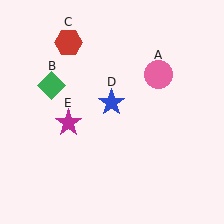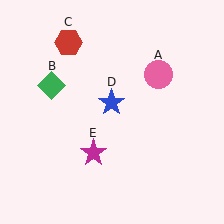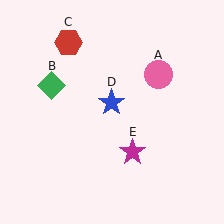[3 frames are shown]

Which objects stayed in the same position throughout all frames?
Pink circle (object A) and green diamond (object B) and red hexagon (object C) and blue star (object D) remained stationary.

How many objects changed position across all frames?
1 object changed position: magenta star (object E).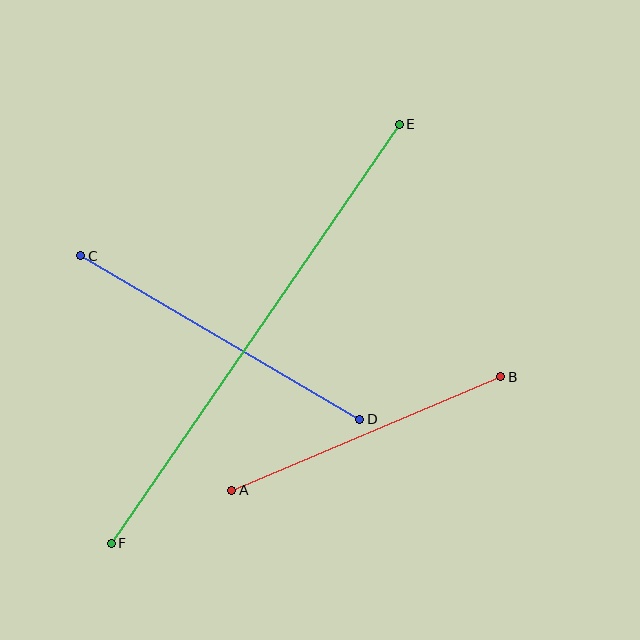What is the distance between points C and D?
The distance is approximately 324 pixels.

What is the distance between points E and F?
The distance is approximately 508 pixels.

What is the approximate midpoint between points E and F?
The midpoint is at approximately (255, 334) pixels.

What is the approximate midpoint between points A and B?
The midpoint is at approximately (366, 434) pixels.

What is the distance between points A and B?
The distance is approximately 292 pixels.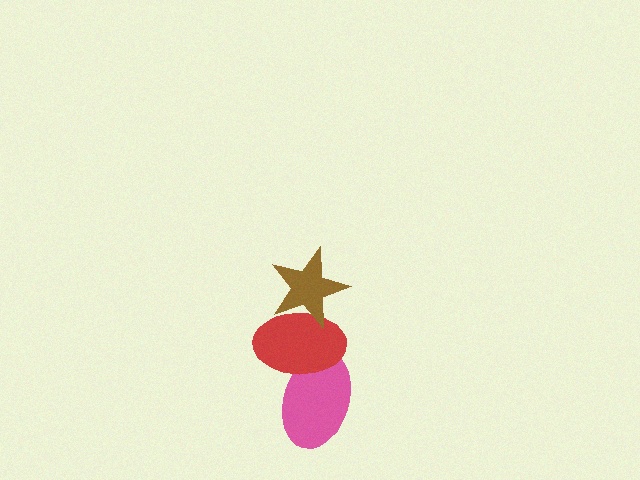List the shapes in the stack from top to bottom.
From top to bottom: the brown star, the red ellipse, the pink ellipse.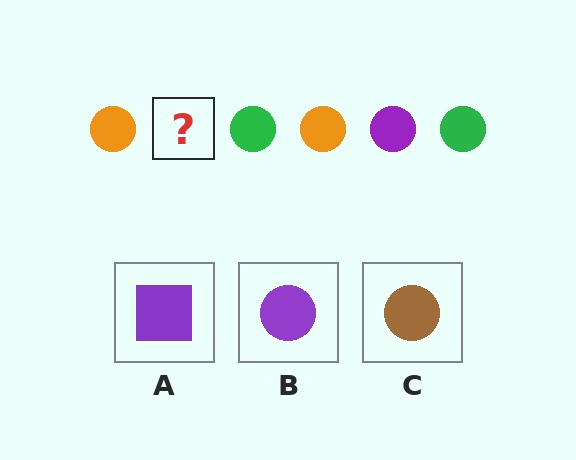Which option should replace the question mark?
Option B.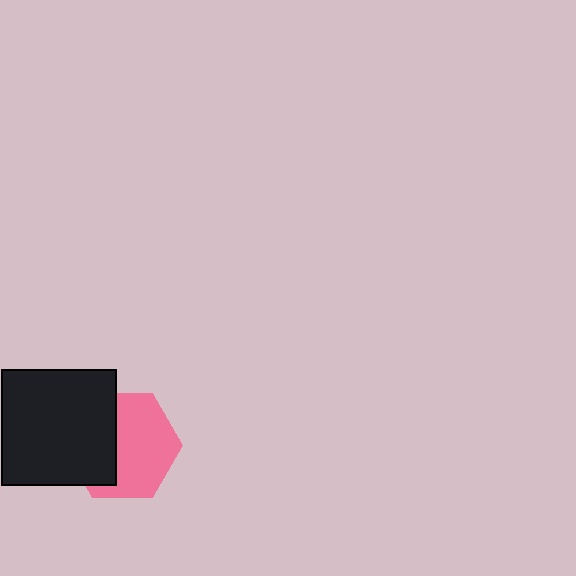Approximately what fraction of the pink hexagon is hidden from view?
Roughly 41% of the pink hexagon is hidden behind the black square.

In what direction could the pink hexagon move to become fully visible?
The pink hexagon could move right. That would shift it out from behind the black square entirely.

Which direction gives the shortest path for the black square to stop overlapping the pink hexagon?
Moving left gives the shortest separation.